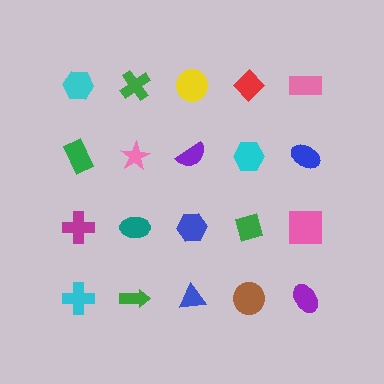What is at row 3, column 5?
A pink square.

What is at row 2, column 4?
A cyan hexagon.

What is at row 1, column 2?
A green cross.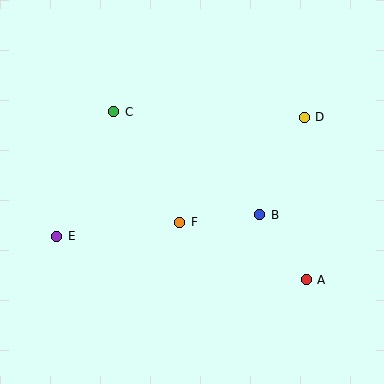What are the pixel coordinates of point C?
Point C is at (114, 112).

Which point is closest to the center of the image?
Point F at (180, 222) is closest to the center.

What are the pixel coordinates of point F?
Point F is at (180, 222).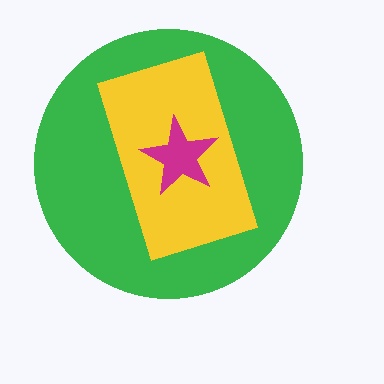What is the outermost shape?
The green circle.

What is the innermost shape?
The magenta star.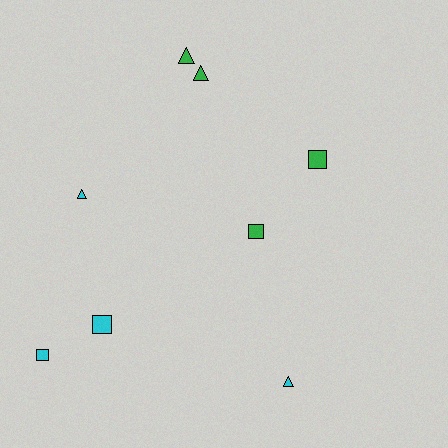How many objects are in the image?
There are 8 objects.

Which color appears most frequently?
Green, with 4 objects.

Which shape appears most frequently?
Square, with 4 objects.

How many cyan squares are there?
There are 2 cyan squares.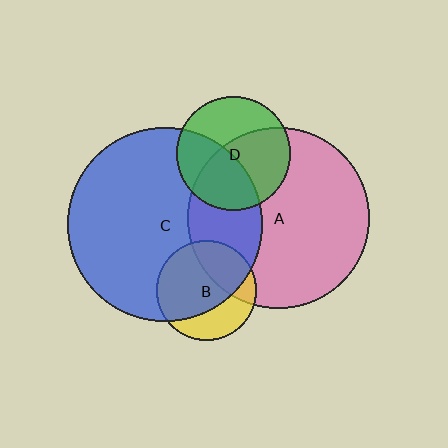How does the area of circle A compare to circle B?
Approximately 3.3 times.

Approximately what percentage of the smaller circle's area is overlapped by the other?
Approximately 55%.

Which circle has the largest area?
Circle C (blue).